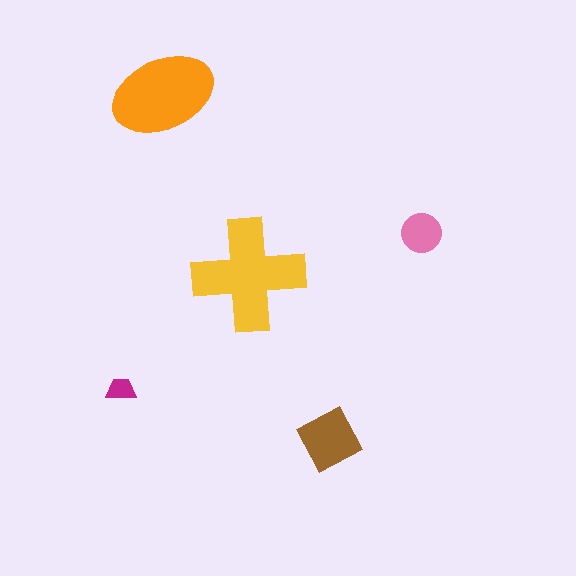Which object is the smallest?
The magenta trapezoid.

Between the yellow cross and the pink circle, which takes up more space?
The yellow cross.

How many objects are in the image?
There are 5 objects in the image.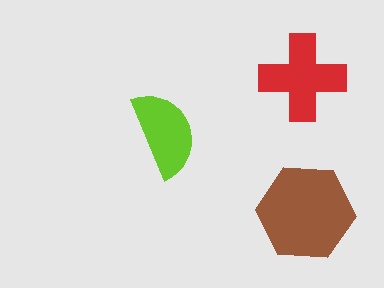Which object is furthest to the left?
The lime semicircle is leftmost.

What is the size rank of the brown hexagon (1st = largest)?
1st.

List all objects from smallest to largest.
The lime semicircle, the red cross, the brown hexagon.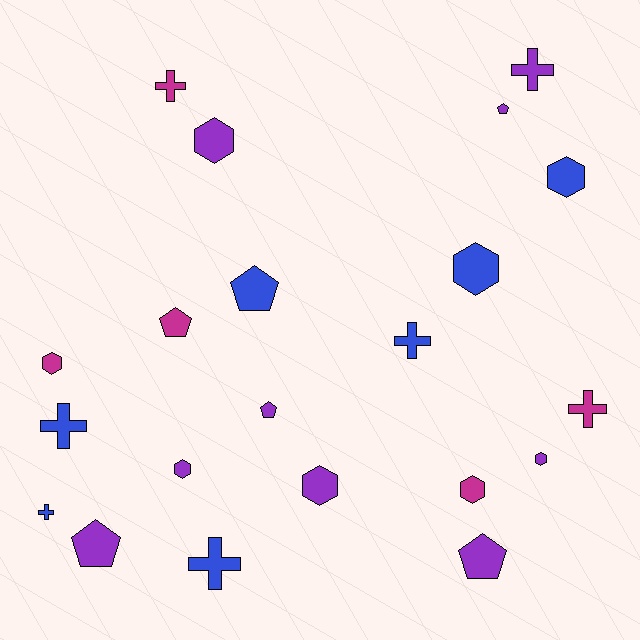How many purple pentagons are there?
There are 4 purple pentagons.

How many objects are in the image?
There are 21 objects.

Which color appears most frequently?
Purple, with 9 objects.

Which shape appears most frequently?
Hexagon, with 8 objects.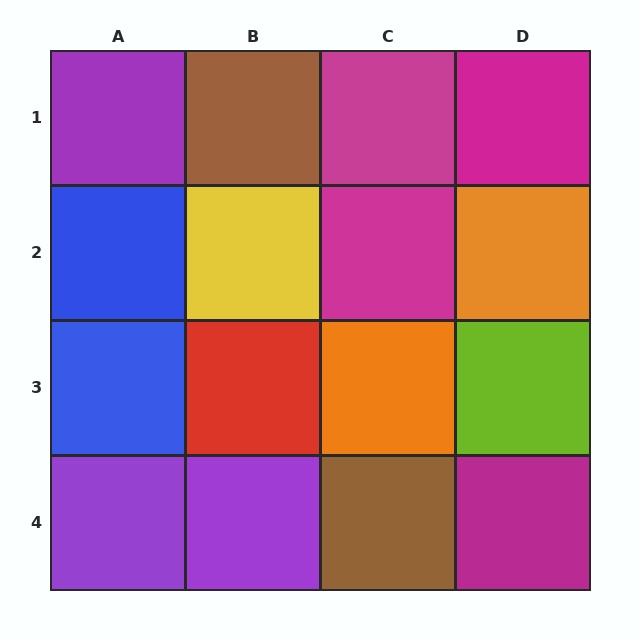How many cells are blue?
2 cells are blue.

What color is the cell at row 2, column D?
Orange.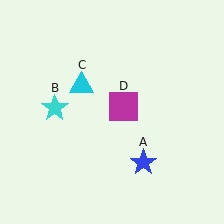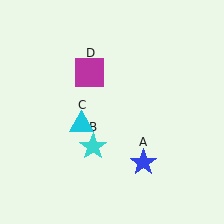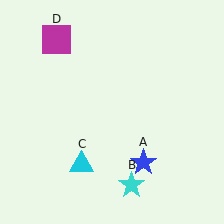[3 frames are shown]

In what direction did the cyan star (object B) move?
The cyan star (object B) moved down and to the right.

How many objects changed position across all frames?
3 objects changed position: cyan star (object B), cyan triangle (object C), magenta square (object D).